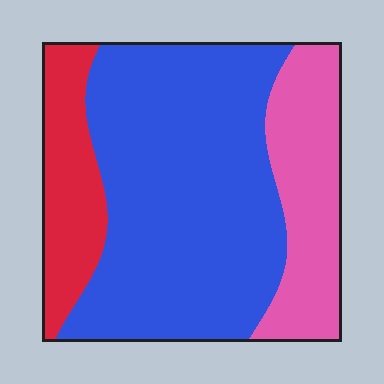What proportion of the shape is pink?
Pink takes up about one fifth (1/5) of the shape.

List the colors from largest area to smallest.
From largest to smallest: blue, pink, red.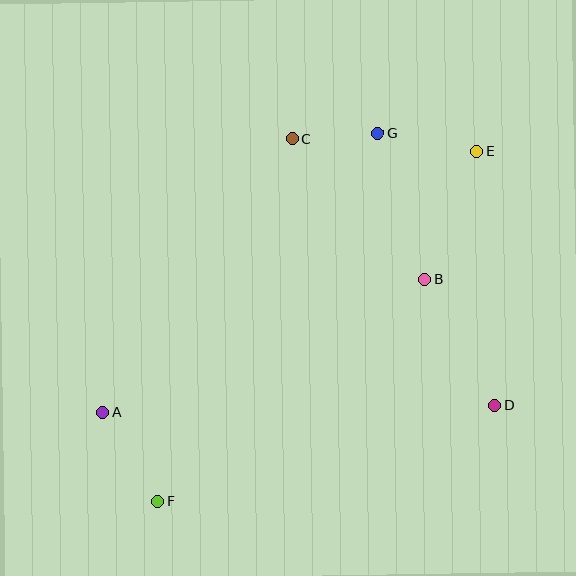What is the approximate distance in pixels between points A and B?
The distance between A and B is approximately 348 pixels.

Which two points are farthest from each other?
Points E and F are farthest from each other.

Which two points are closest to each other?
Points C and G are closest to each other.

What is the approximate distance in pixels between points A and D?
The distance between A and D is approximately 392 pixels.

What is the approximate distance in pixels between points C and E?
The distance between C and E is approximately 185 pixels.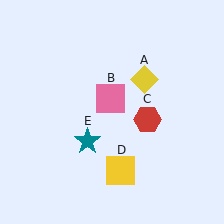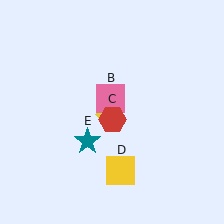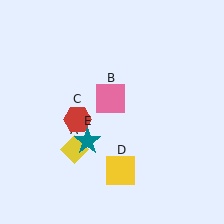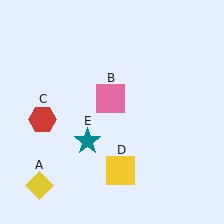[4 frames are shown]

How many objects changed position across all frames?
2 objects changed position: yellow diamond (object A), red hexagon (object C).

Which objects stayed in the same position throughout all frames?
Pink square (object B) and yellow square (object D) and teal star (object E) remained stationary.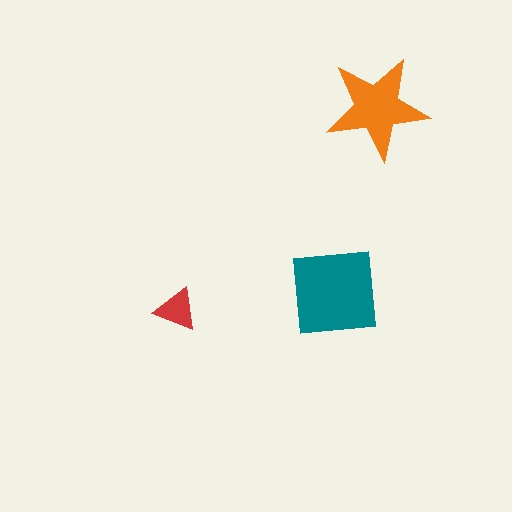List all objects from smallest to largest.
The red triangle, the orange star, the teal square.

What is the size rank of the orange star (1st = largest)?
2nd.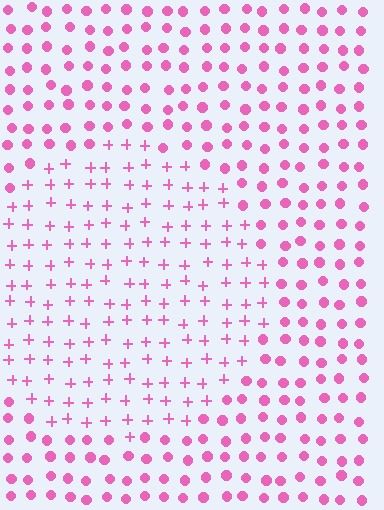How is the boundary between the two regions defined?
The boundary is defined by a change in element shape: plus signs inside vs. circles outside. All elements share the same color and spacing.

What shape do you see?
I see a circle.